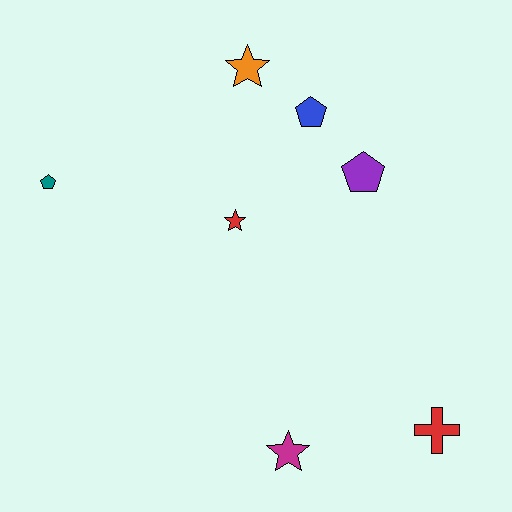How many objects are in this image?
There are 7 objects.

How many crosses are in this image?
There is 1 cross.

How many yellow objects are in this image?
There are no yellow objects.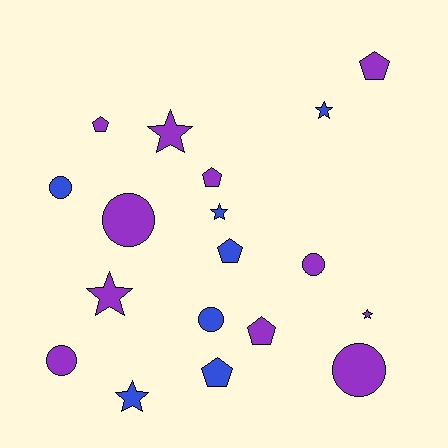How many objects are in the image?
There are 18 objects.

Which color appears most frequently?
Purple, with 11 objects.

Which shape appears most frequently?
Star, with 6 objects.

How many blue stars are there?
There are 3 blue stars.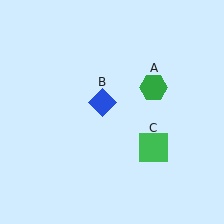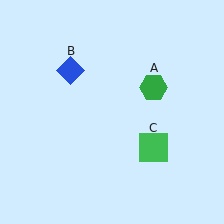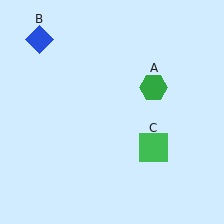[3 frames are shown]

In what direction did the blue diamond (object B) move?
The blue diamond (object B) moved up and to the left.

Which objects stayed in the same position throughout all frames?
Green hexagon (object A) and green square (object C) remained stationary.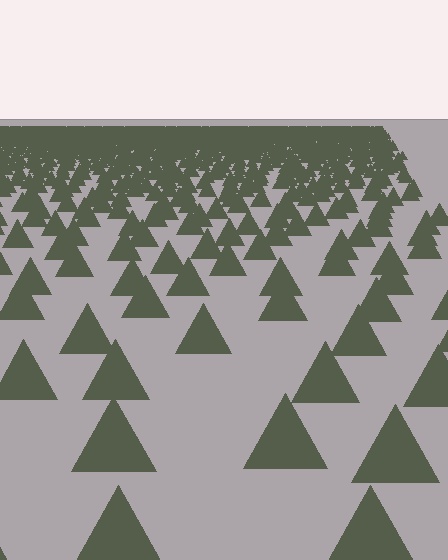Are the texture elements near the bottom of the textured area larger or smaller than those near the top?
Larger. Near the bottom, elements are closer to the viewer and appear at a bigger on-screen size.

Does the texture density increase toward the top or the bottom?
Density increases toward the top.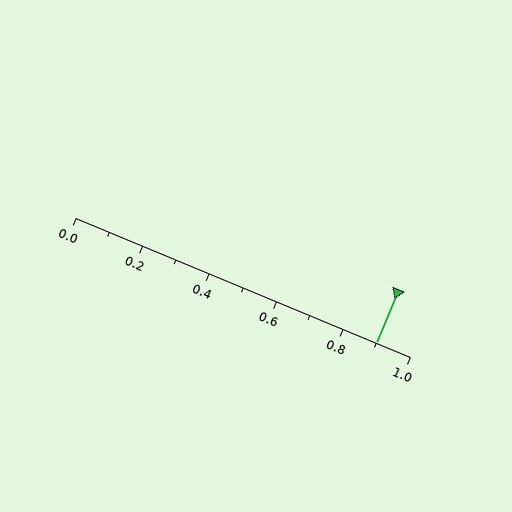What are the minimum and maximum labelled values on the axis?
The axis runs from 0.0 to 1.0.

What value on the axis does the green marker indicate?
The marker indicates approximately 0.9.